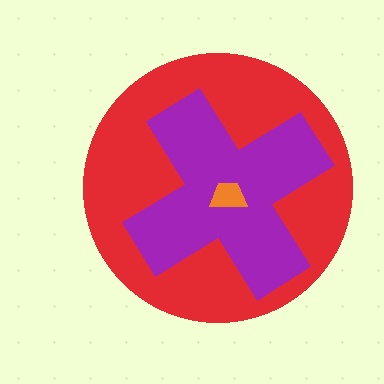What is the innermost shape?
The orange trapezoid.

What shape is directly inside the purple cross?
The orange trapezoid.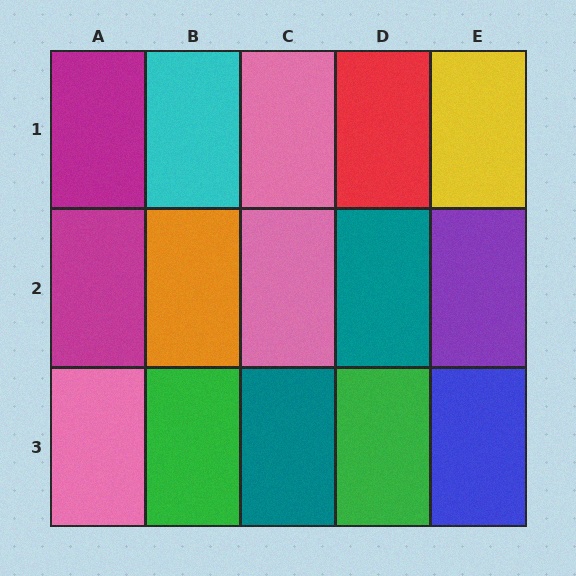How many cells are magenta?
2 cells are magenta.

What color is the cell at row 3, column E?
Blue.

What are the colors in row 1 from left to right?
Magenta, cyan, pink, red, yellow.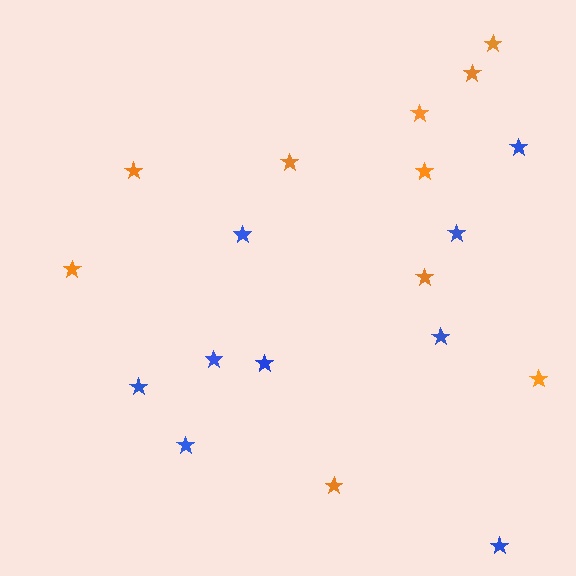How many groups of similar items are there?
There are 2 groups: one group of orange stars (10) and one group of blue stars (9).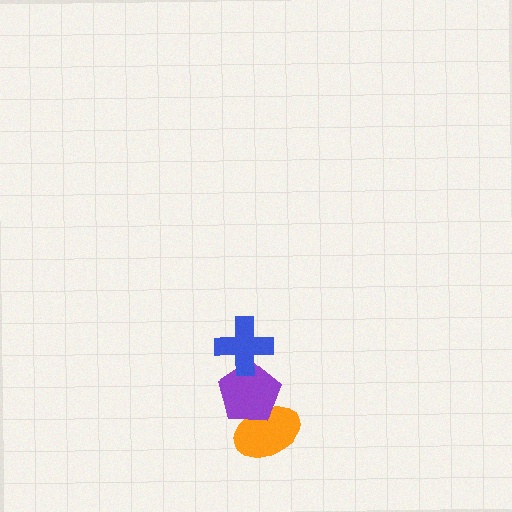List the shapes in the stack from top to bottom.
From top to bottom: the blue cross, the purple pentagon, the orange ellipse.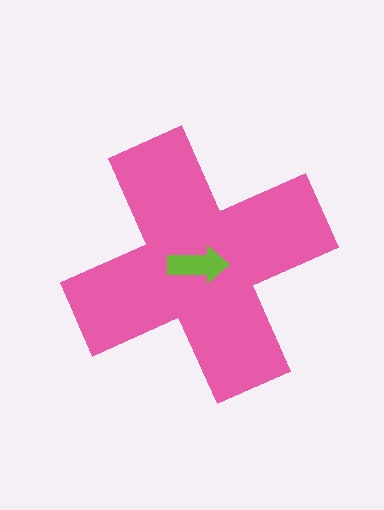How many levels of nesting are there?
2.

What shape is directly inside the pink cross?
The lime arrow.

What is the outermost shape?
The pink cross.